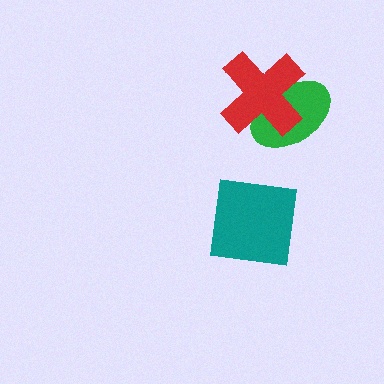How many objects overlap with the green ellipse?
1 object overlaps with the green ellipse.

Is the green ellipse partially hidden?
Yes, it is partially covered by another shape.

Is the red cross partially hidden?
No, no other shape covers it.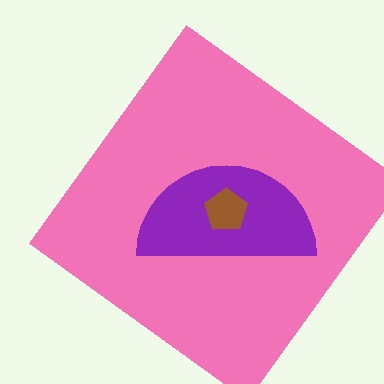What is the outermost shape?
The pink diamond.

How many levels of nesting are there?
3.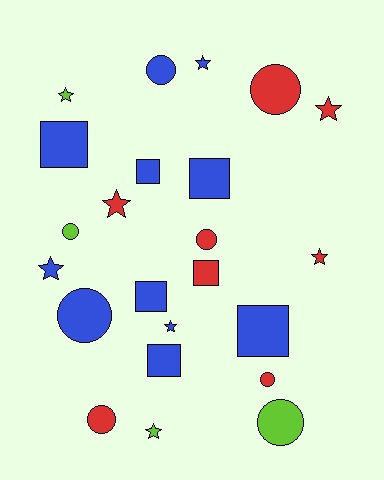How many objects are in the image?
There are 23 objects.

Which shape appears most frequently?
Circle, with 8 objects.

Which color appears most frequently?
Blue, with 11 objects.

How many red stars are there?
There are 3 red stars.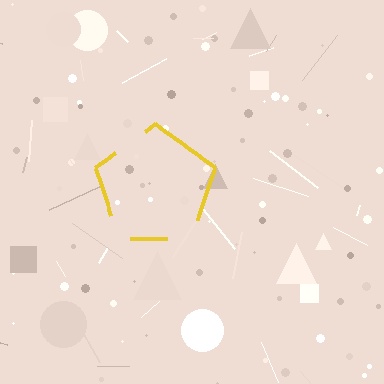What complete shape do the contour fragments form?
The contour fragments form a pentagon.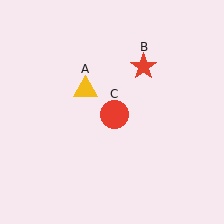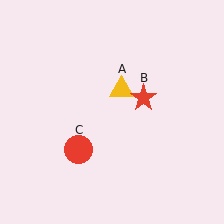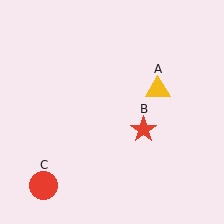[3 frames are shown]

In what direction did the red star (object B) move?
The red star (object B) moved down.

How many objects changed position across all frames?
3 objects changed position: yellow triangle (object A), red star (object B), red circle (object C).